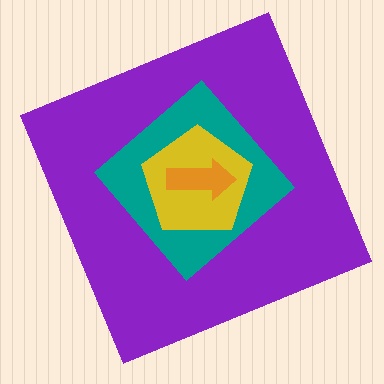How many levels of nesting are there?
4.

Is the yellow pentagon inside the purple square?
Yes.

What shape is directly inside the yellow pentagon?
The orange arrow.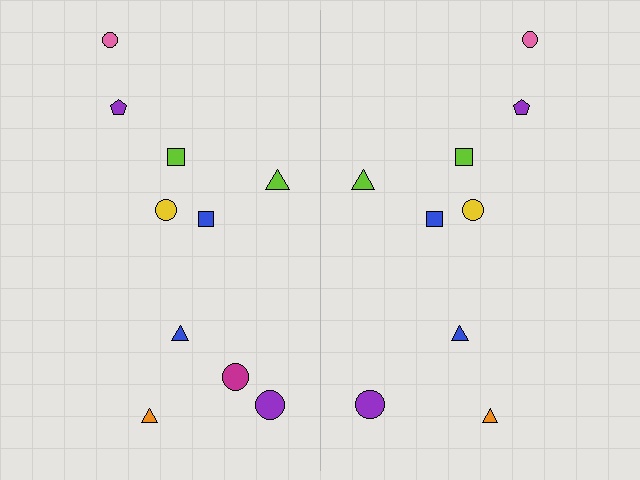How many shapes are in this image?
There are 19 shapes in this image.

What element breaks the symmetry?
A magenta circle is missing from the right side.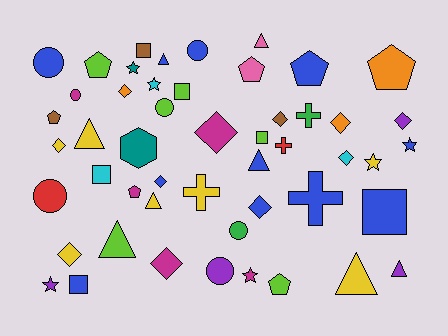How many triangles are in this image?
There are 8 triangles.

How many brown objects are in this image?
There are 3 brown objects.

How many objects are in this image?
There are 50 objects.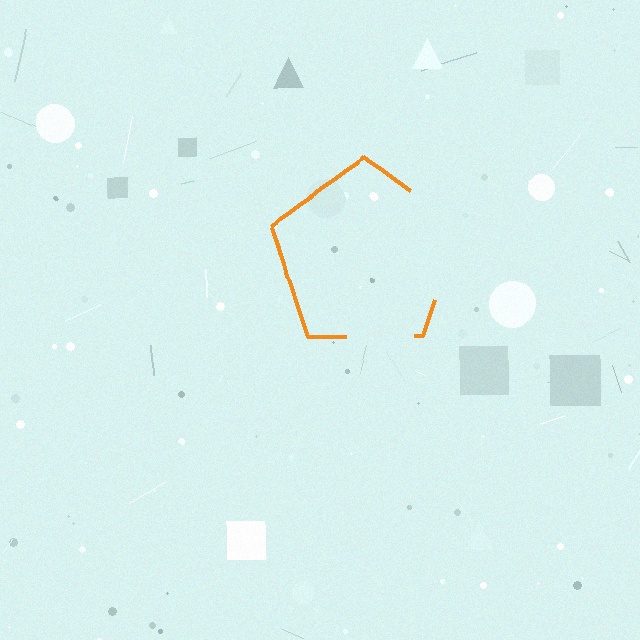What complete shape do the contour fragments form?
The contour fragments form a pentagon.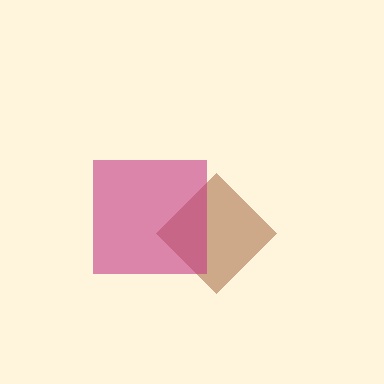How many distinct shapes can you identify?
There are 2 distinct shapes: a brown diamond, a magenta square.